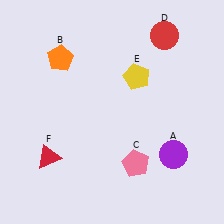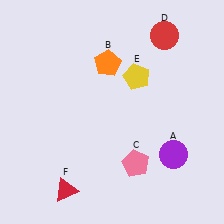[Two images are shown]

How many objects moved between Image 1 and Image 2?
2 objects moved between the two images.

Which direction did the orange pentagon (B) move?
The orange pentagon (B) moved right.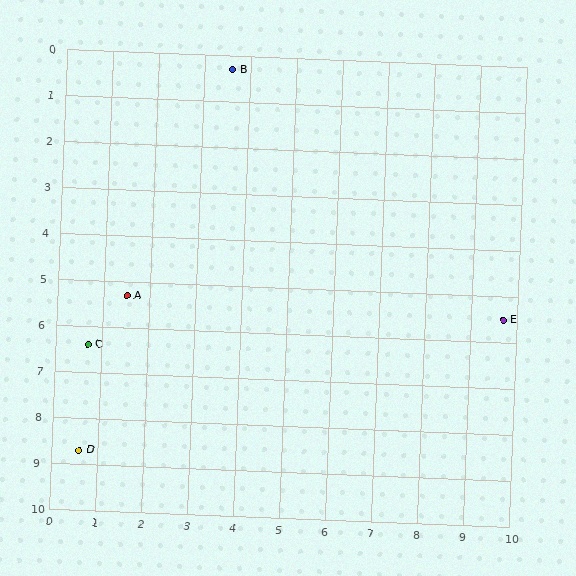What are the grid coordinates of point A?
Point A is at approximately (1.5, 5.3).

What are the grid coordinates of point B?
Point B is at approximately (3.6, 0.3).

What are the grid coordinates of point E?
Point E is at approximately (9.7, 5.5).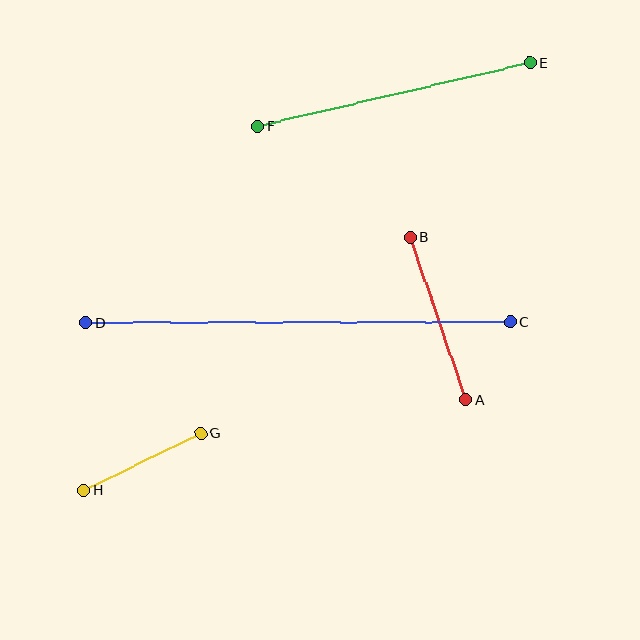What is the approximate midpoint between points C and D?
The midpoint is at approximately (298, 322) pixels.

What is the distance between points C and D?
The distance is approximately 425 pixels.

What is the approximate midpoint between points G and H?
The midpoint is at approximately (142, 462) pixels.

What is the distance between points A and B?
The distance is approximately 172 pixels.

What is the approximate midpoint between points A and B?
The midpoint is at approximately (438, 318) pixels.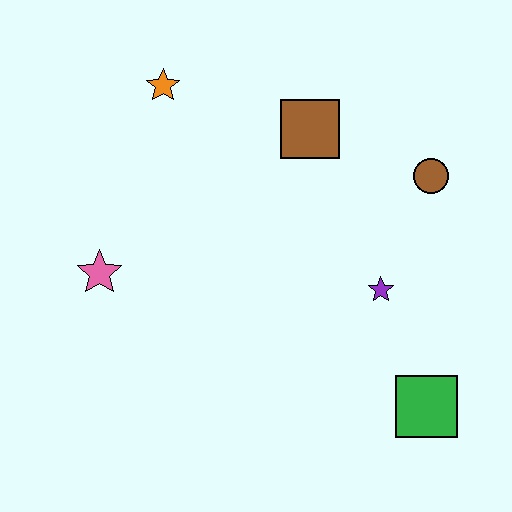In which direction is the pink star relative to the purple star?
The pink star is to the left of the purple star.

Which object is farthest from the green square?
The orange star is farthest from the green square.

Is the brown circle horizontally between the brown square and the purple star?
No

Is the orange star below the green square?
No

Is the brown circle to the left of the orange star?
No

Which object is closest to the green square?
The purple star is closest to the green square.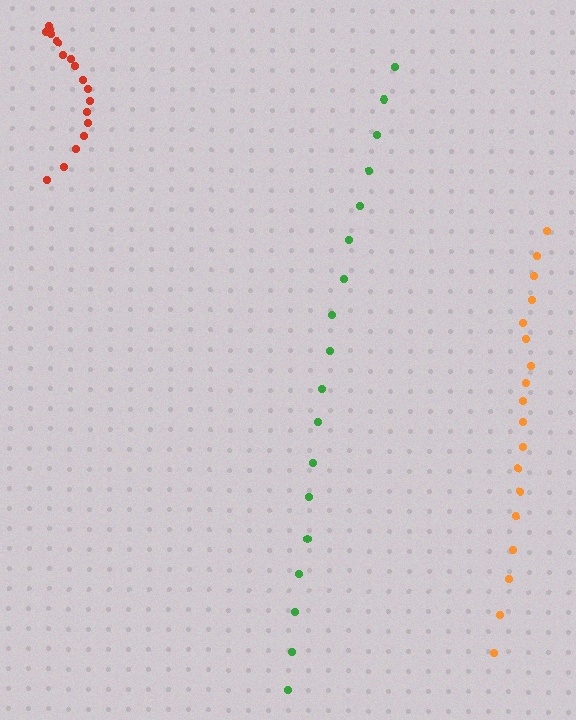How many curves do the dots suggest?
There are 3 distinct paths.